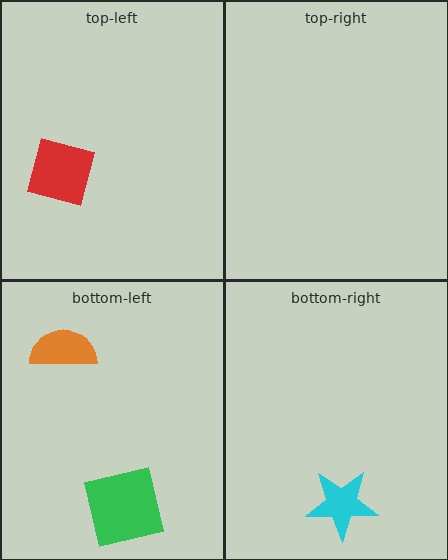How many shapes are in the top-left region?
1.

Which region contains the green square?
The bottom-left region.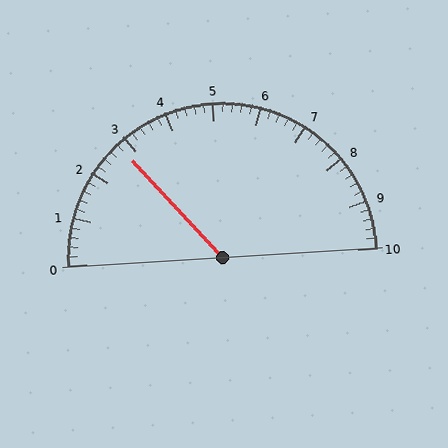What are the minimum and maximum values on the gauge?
The gauge ranges from 0 to 10.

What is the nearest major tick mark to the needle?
The nearest major tick mark is 3.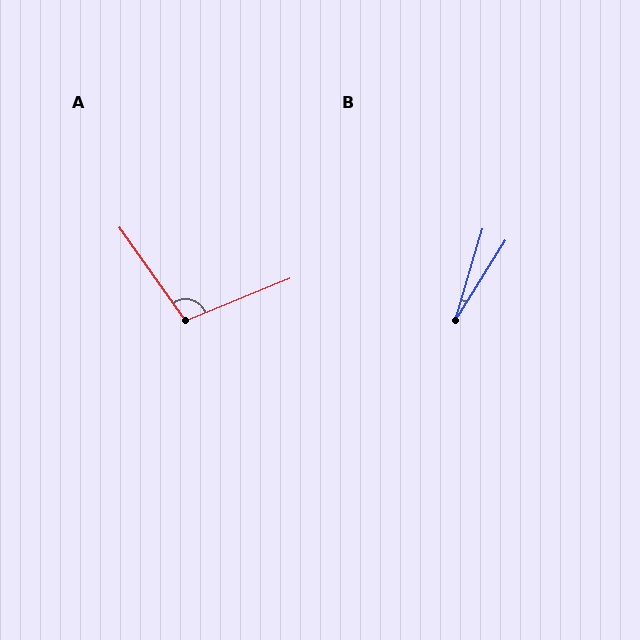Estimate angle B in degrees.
Approximately 15 degrees.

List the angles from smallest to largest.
B (15°), A (103°).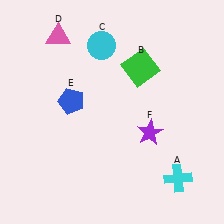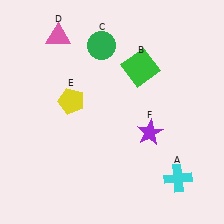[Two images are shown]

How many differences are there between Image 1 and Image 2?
There are 2 differences between the two images.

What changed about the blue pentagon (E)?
In Image 1, E is blue. In Image 2, it changed to yellow.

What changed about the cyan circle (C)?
In Image 1, C is cyan. In Image 2, it changed to green.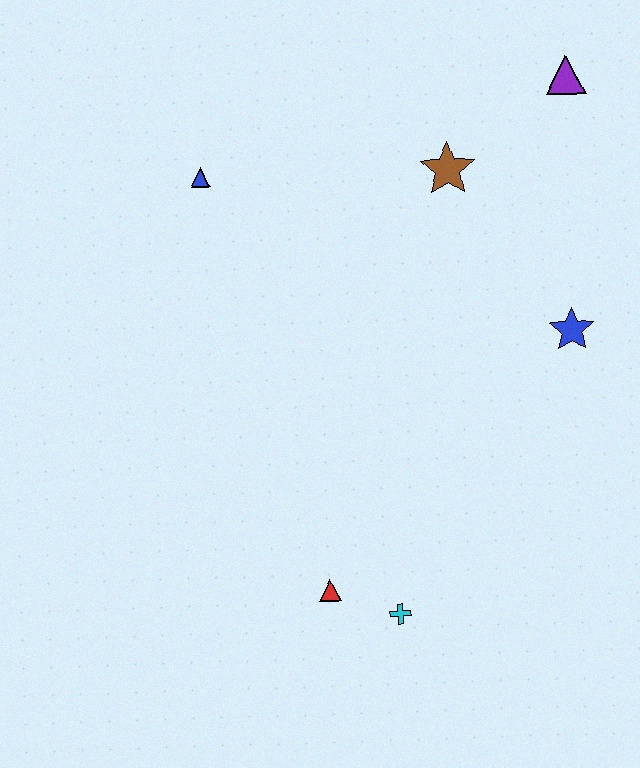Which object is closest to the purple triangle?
The brown star is closest to the purple triangle.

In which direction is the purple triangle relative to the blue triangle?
The purple triangle is to the right of the blue triangle.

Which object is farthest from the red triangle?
The purple triangle is farthest from the red triangle.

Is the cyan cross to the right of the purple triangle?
No